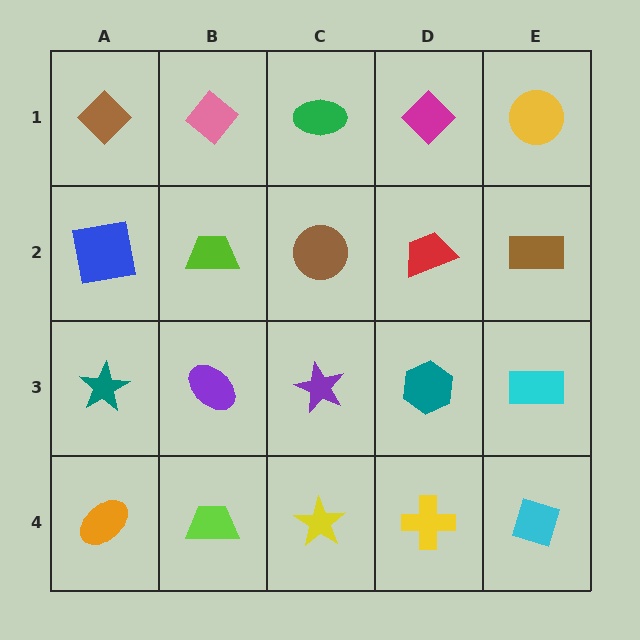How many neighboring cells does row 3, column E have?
3.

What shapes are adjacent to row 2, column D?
A magenta diamond (row 1, column D), a teal hexagon (row 3, column D), a brown circle (row 2, column C), a brown rectangle (row 2, column E).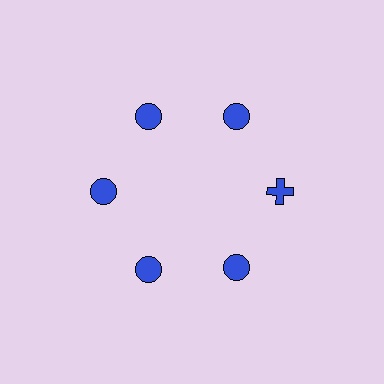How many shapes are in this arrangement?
There are 6 shapes arranged in a ring pattern.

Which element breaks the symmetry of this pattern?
The blue cross at roughly the 3 o'clock position breaks the symmetry. All other shapes are blue circles.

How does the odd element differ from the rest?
It has a different shape: cross instead of circle.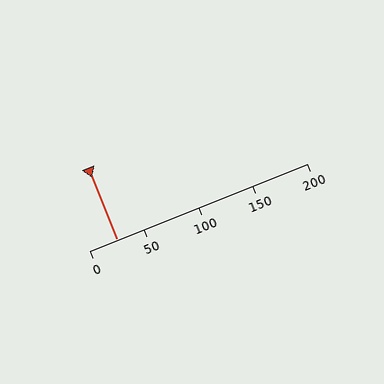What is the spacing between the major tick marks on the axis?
The major ticks are spaced 50 apart.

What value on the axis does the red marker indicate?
The marker indicates approximately 25.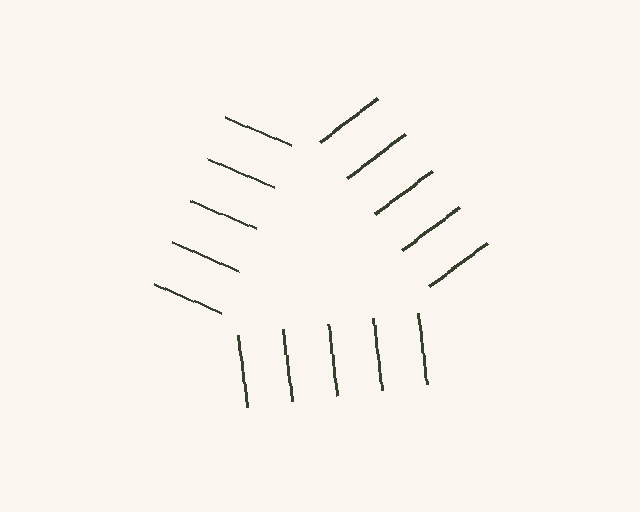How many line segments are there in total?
15 — 5 along each of the 3 edges.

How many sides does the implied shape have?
3 sides — the line-ends trace a triangle.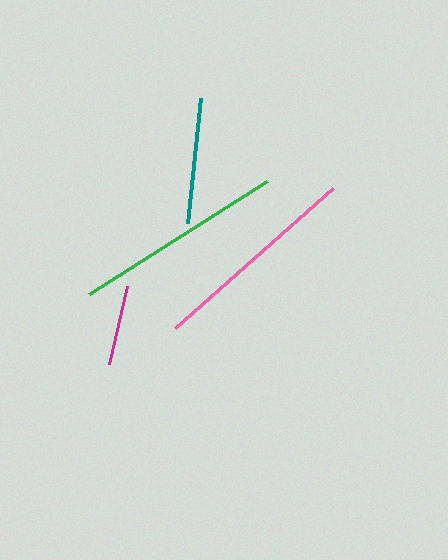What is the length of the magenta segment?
The magenta segment is approximately 80 pixels long.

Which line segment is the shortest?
The magenta line is the shortest at approximately 80 pixels.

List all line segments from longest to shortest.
From longest to shortest: green, pink, teal, magenta.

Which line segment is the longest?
The green line is the longest at approximately 211 pixels.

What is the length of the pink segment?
The pink segment is approximately 211 pixels long.